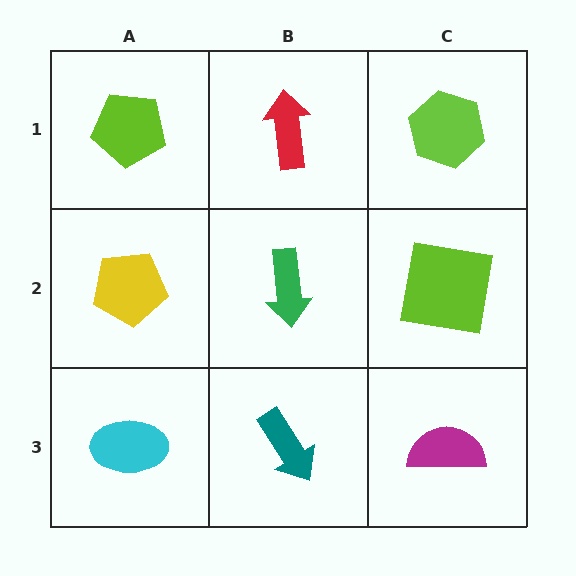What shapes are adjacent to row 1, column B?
A green arrow (row 2, column B), a lime pentagon (row 1, column A), a lime hexagon (row 1, column C).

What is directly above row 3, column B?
A green arrow.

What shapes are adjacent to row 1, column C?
A lime square (row 2, column C), a red arrow (row 1, column B).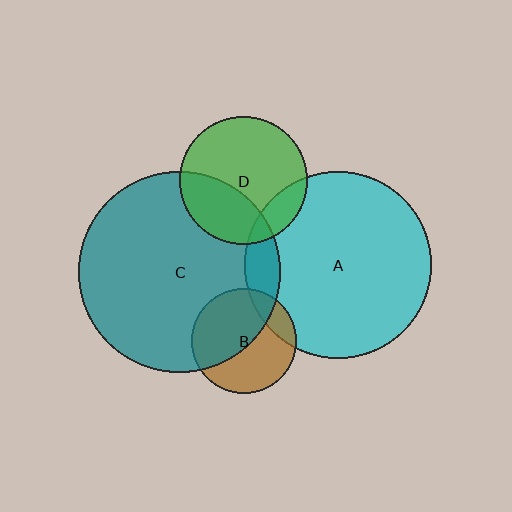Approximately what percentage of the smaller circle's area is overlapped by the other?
Approximately 15%.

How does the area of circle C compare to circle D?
Approximately 2.5 times.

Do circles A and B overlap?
Yes.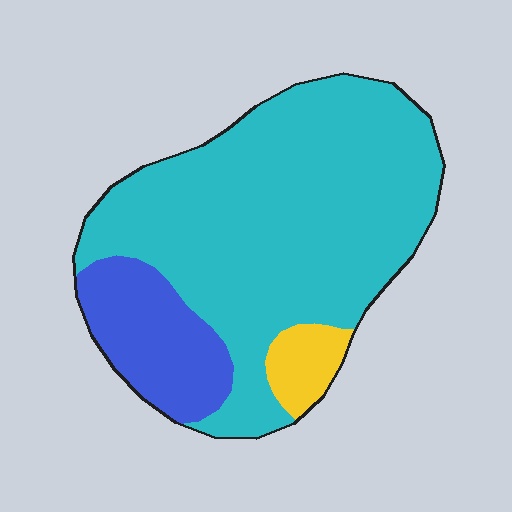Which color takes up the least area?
Yellow, at roughly 5%.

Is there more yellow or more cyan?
Cyan.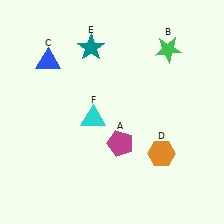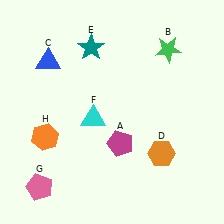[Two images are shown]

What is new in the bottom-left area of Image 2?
An orange hexagon (H) was added in the bottom-left area of Image 2.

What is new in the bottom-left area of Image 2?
A pink pentagon (G) was added in the bottom-left area of Image 2.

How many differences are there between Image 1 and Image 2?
There are 2 differences between the two images.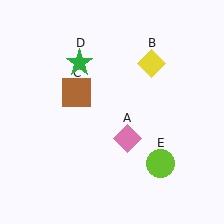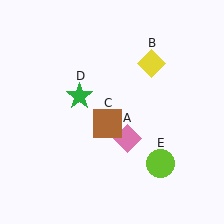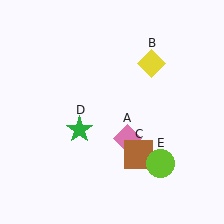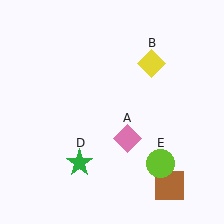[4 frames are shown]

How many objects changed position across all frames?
2 objects changed position: brown square (object C), green star (object D).